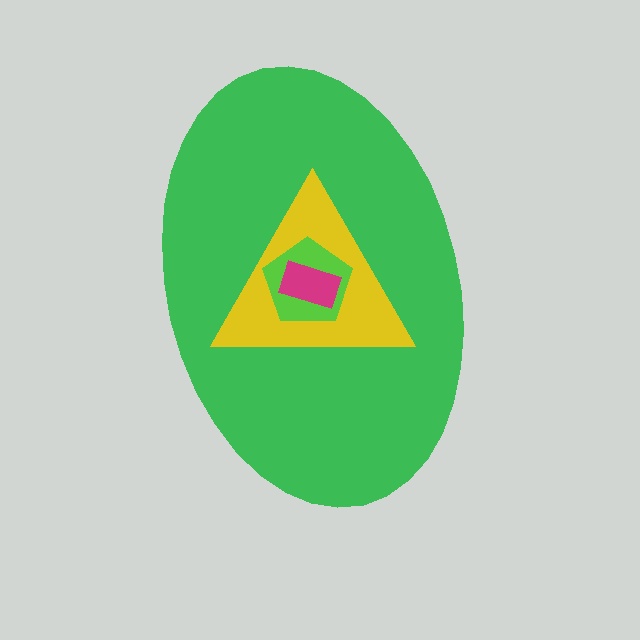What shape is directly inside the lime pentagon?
The magenta rectangle.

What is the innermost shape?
The magenta rectangle.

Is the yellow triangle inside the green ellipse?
Yes.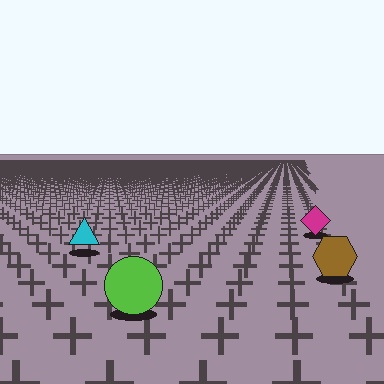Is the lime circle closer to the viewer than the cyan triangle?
Yes. The lime circle is closer — you can tell from the texture gradient: the ground texture is coarser near it.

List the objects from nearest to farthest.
From nearest to farthest: the lime circle, the brown hexagon, the cyan triangle, the magenta diamond.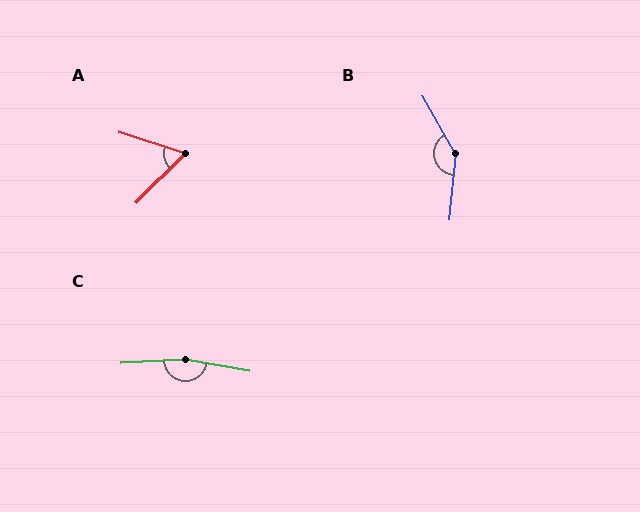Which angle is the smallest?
A, at approximately 63 degrees.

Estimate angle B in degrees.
Approximately 145 degrees.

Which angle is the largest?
C, at approximately 167 degrees.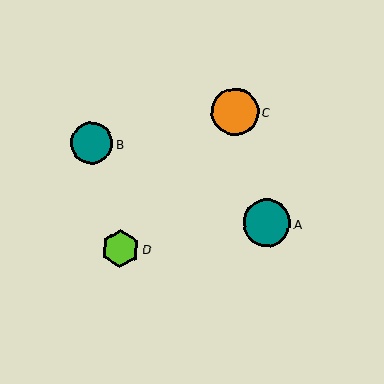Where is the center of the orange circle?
The center of the orange circle is at (235, 112).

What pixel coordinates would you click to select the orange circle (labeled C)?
Click at (235, 112) to select the orange circle C.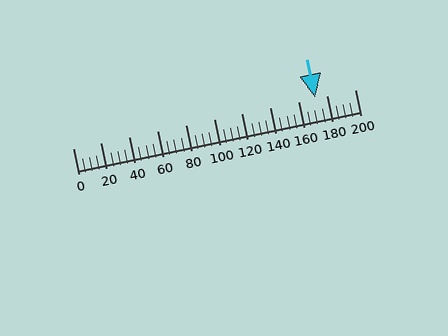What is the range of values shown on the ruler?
The ruler shows values from 0 to 200.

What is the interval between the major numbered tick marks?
The major tick marks are spaced 20 units apart.